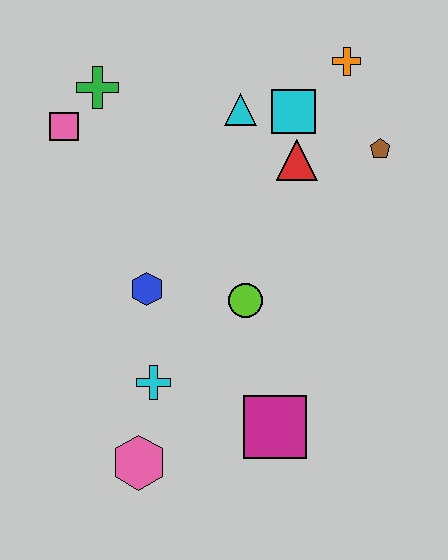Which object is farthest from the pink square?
The magenta square is farthest from the pink square.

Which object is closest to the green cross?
The pink square is closest to the green cross.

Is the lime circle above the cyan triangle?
No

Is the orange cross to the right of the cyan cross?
Yes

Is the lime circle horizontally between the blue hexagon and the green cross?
No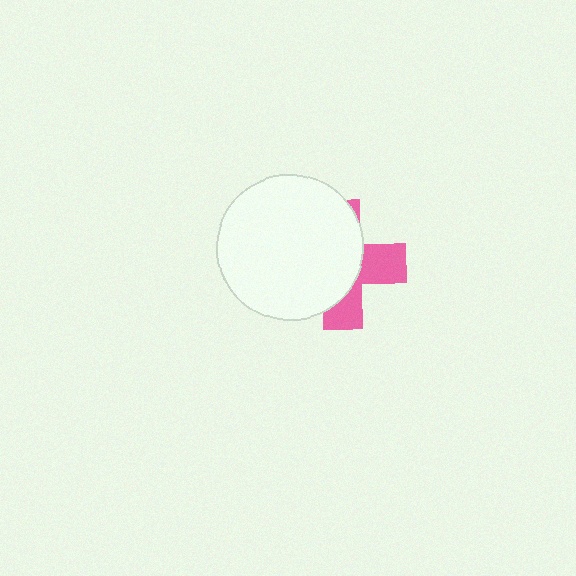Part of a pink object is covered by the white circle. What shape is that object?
It is a cross.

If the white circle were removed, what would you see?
You would see the complete pink cross.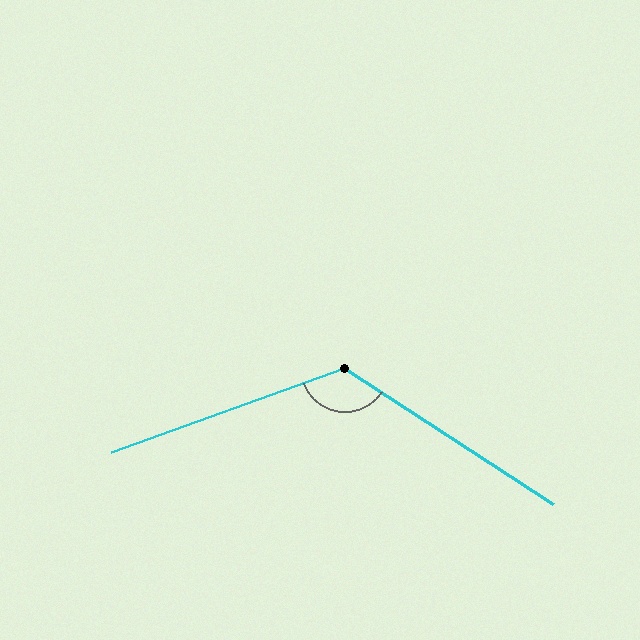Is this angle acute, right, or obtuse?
It is obtuse.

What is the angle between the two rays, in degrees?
Approximately 127 degrees.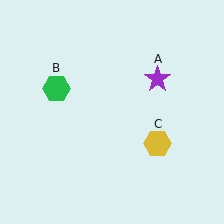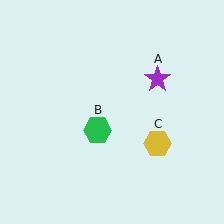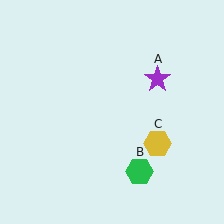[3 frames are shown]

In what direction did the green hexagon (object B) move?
The green hexagon (object B) moved down and to the right.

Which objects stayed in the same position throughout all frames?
Purple star (object A) and yellow hexagon (object C) remained stationary.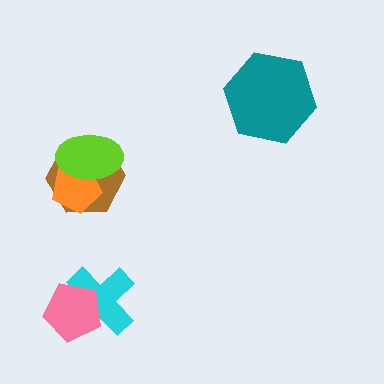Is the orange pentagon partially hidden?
Yes, it is partially covered by another shape.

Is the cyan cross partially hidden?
Yes, it is partially covered by another shape.